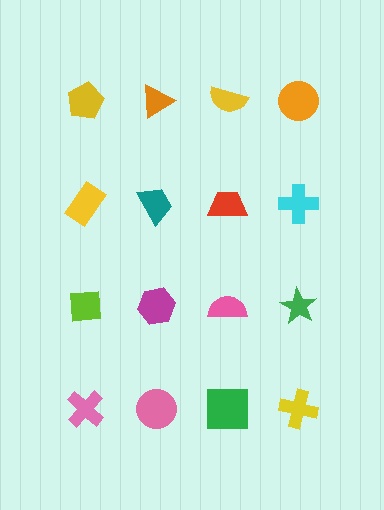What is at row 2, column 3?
A red trapezoid.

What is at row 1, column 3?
A yellow semicircle.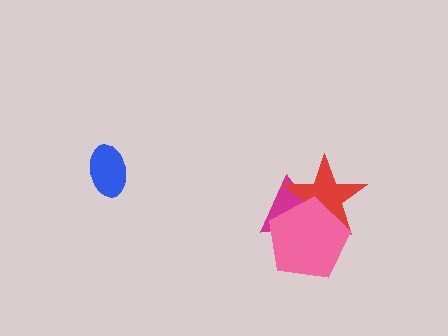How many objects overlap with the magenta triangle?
2 objects overlap with the magenta triangle.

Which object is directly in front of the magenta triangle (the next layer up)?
The red star is directly in front of the magenta triangle.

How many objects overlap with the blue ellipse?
0 objects overlap with the blue ellipse.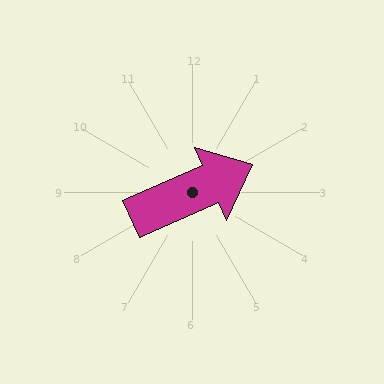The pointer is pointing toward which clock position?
Roughly 2 o'clock.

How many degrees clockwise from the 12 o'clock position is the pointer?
Approximately 66 degrees.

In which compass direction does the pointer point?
Northeast.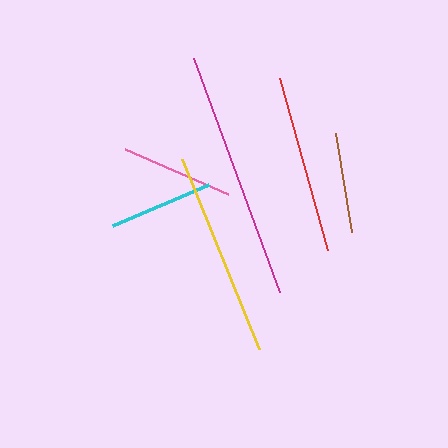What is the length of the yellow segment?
The yellow segment is approximately 205 pixels long.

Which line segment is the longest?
The magenta line is the longest at approximately 249 pixels.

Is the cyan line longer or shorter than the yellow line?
The yellow line is longer than the cyan line.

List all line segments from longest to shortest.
From longest to shortest: magenta, yellow, red, pink, cyan, brown.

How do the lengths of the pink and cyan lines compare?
The pink and cyan lines are approximately the same length.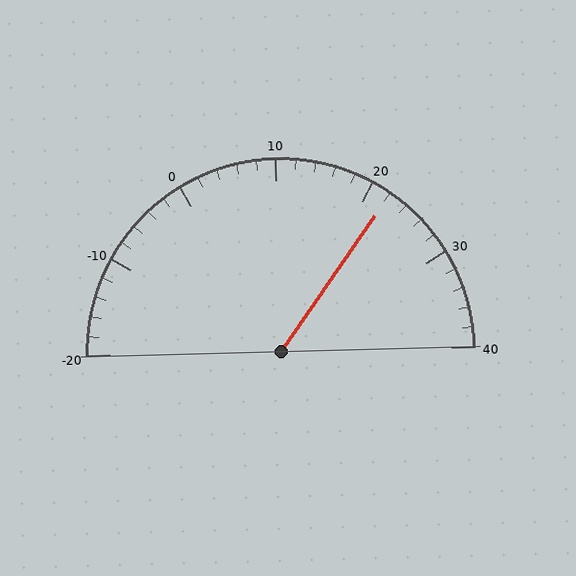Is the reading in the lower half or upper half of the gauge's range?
The reading is in the upper half of the range (-20 to 40).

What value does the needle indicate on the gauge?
The needle indicates approximately 22.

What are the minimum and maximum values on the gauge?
The gauge ranges from -20 to 40.